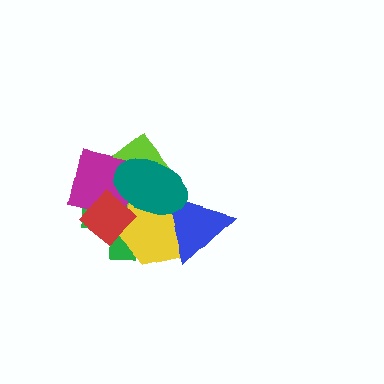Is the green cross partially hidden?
Yes, it is partially covered by another shape.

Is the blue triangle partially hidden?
Yes, it is partially covered by another shape.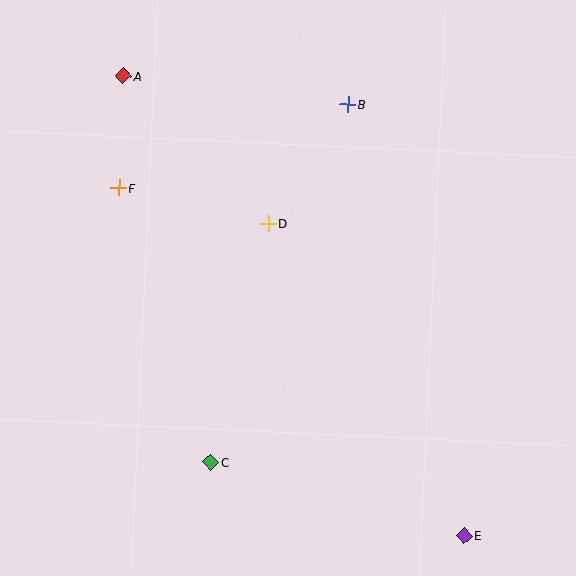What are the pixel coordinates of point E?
Point E is at (464, 536).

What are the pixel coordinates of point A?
Point A is at (123, 76).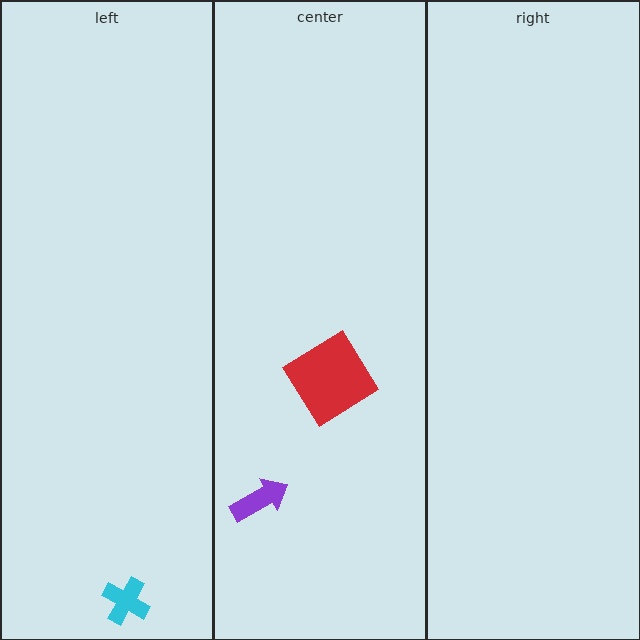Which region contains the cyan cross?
The left region.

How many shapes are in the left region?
1.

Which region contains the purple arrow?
The center region.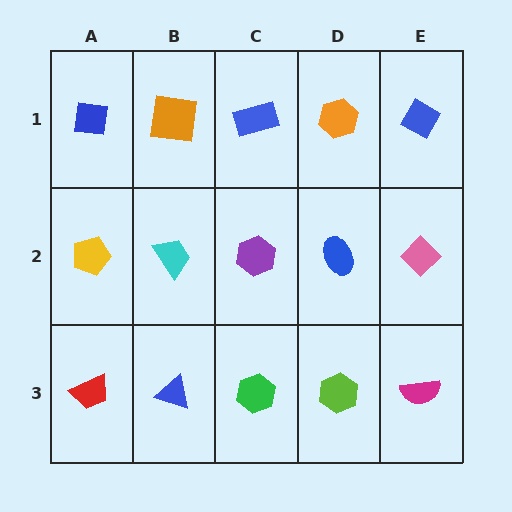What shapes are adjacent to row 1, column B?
A cyan trapezoid (row 2, column B), a blue square (row 1, column A), a blue rectangle (row 1, column C).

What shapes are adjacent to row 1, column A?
A yellow pentagon (row 2, column A), an orange square (row 1, column B).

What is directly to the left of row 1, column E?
An orange hexagon.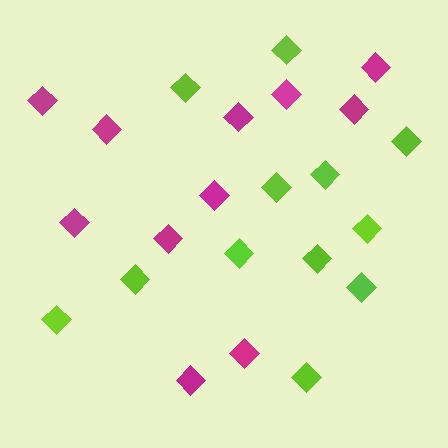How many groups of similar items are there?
There are 2 groups: one group of lime diamonds (12) and one group of magenta diamonds (11).